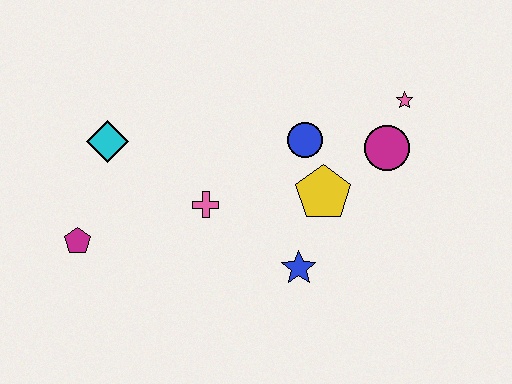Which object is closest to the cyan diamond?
The magenta pentagon is closest to the cyan diamond.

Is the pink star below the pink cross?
No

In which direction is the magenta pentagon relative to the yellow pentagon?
The magenta pentagon is to the left of the yellow pentagon.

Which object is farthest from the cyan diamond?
The pink star is farthest from the cyan diamond.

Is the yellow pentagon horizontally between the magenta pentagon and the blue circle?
No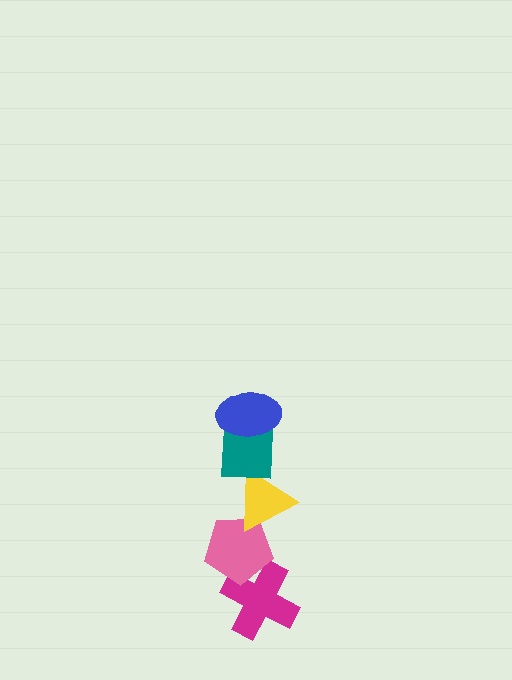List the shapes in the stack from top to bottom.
From top to bottom: the blue ellipse, the teal square, the yellow triangle, the pink pentagon, the magenta cross.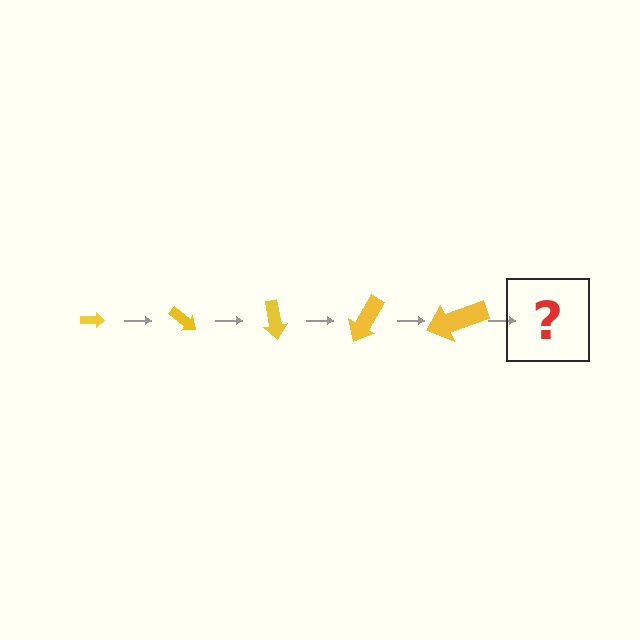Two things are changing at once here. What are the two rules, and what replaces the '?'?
The two rules are that the arrow grows larger each step and it rotates 40 degrees each step. The '?' should be an arrow, larger than the previous one and rotated 200 degrees from the start.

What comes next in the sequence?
The next element should be an arrow, larger than the previous one and rotated 200 degrees from the start.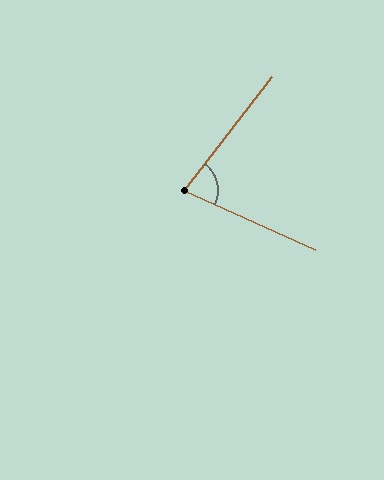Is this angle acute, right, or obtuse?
It is acute.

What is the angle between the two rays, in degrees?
Approximately 77 degrees.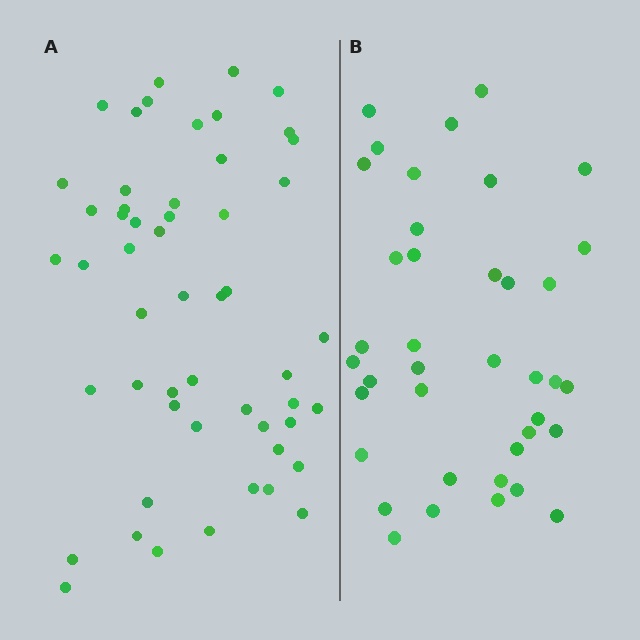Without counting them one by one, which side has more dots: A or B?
Region A (the left region) has more dots.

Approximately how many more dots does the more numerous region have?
Region A has approximately 15 more dots than region B.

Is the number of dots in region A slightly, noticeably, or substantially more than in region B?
Region A has noticeably more, but not dramatically so. The ratio is roughly 1.4 to 1.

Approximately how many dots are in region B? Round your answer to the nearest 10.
About 40 dots. (The exact count is 39, which rounds to 40.)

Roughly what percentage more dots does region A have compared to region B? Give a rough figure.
About 35% more.